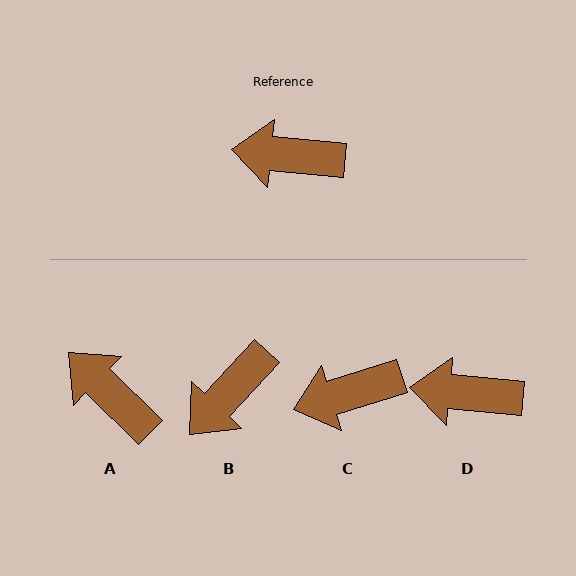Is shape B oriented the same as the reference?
No, it is off by about 52 degrees.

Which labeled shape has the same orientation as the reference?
D.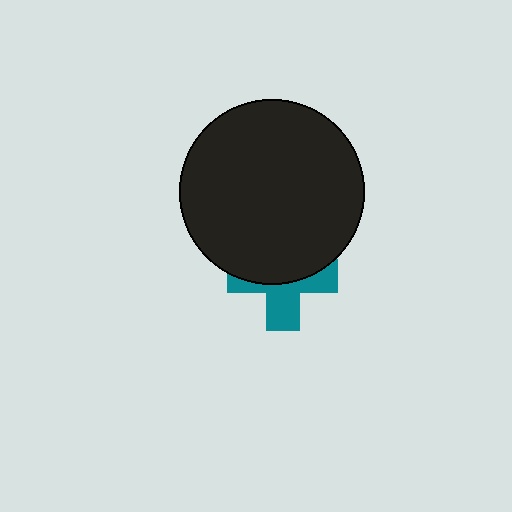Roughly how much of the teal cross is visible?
About half of it is visible (roughly 46%).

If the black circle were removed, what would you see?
You would see the complete teal cross.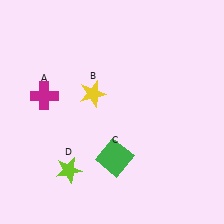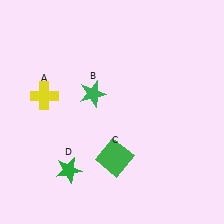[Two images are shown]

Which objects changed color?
A changed from magenta to yellow. B changed from yellow to green. D changed from lime to green.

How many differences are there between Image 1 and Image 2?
There are 3 differences between the two images.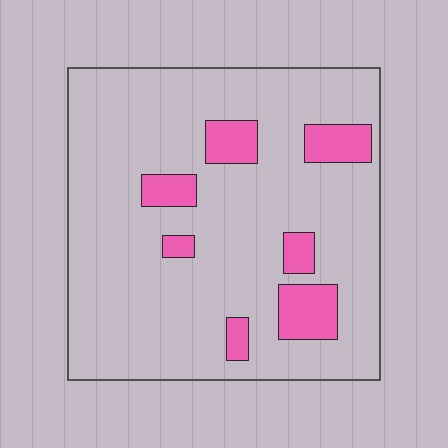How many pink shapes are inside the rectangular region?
7.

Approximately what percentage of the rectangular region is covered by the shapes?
Approximately 15%.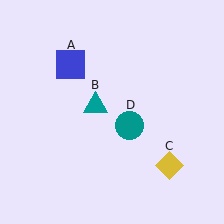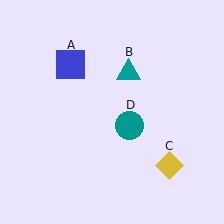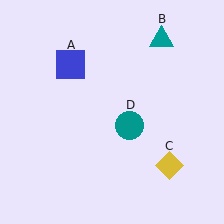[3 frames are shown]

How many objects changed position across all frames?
1 object changed position: teal triangle (object B).